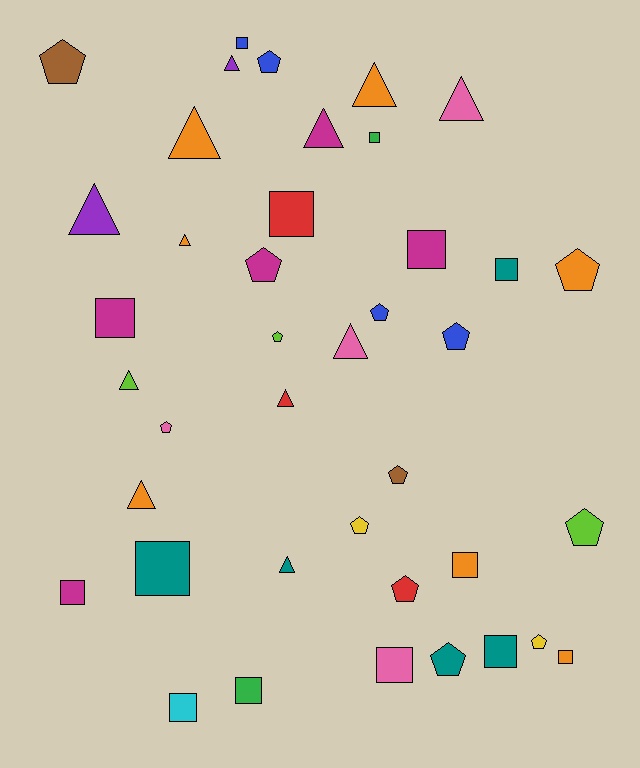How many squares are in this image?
There are 14 squares.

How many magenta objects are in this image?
There are 5 magenta objects.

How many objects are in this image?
There are 40 objects.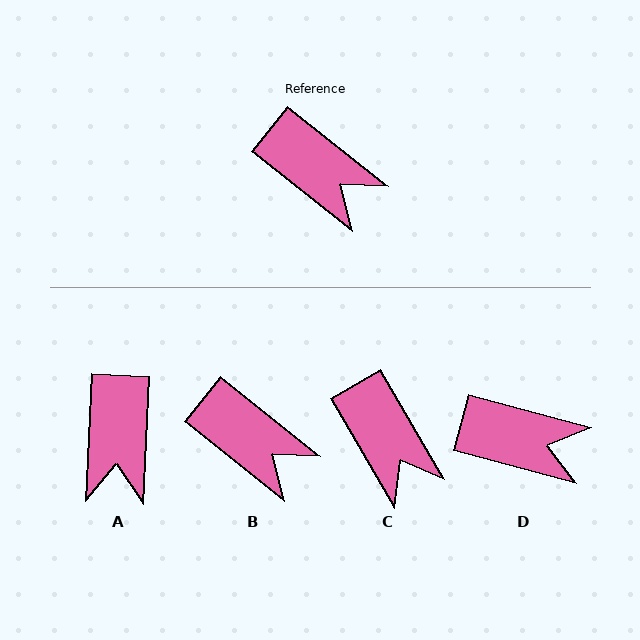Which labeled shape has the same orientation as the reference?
B.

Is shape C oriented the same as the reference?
No, it is off by about 21 degrees.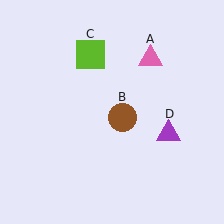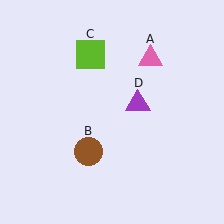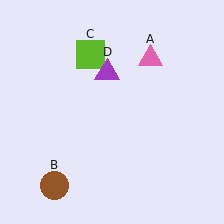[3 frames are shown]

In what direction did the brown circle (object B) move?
The brown circle (object B) moved down and to the left.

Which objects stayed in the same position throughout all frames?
Pink triangle (object A) and lime square (object C) remained stationary.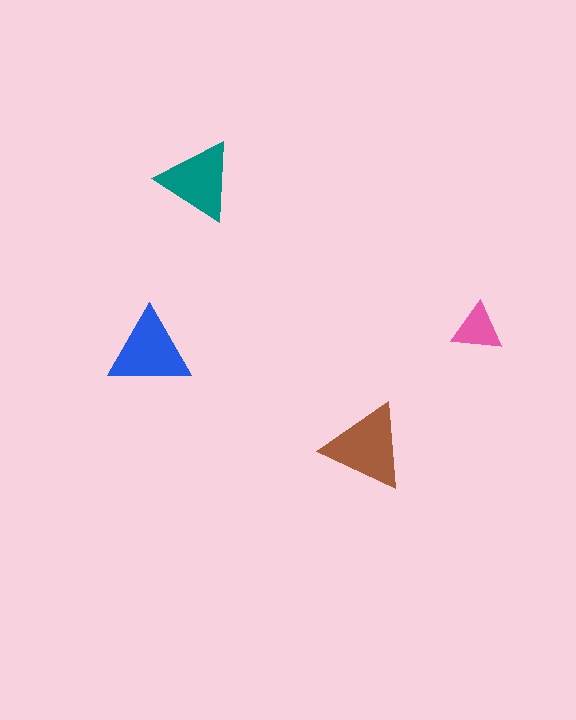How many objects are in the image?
There are 4 objects in the image.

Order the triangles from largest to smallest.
the brown one, the blue one, the teal one, the pink one.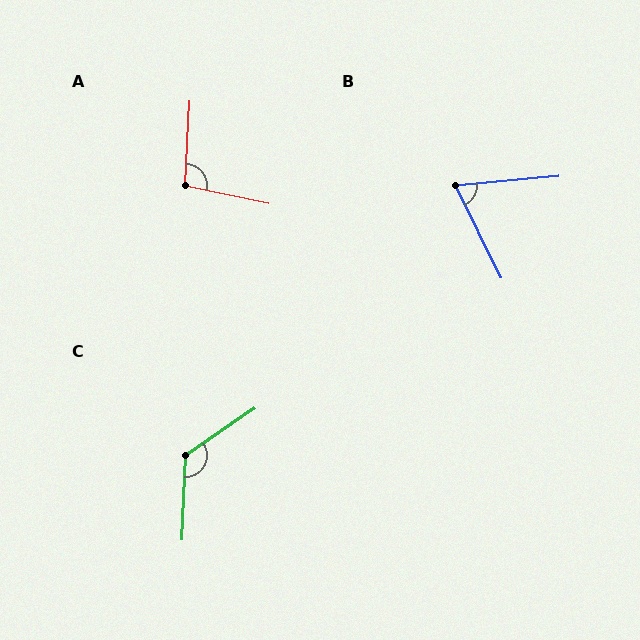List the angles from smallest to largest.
B (69°), A (99°), C (127°).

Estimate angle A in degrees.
Approximately 99 degrees.